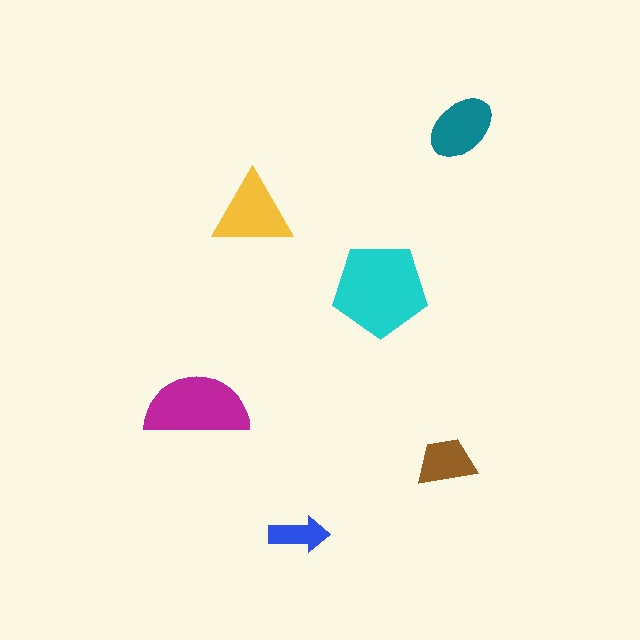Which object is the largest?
The cyan pentagon.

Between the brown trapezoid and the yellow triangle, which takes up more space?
The yellow triangle.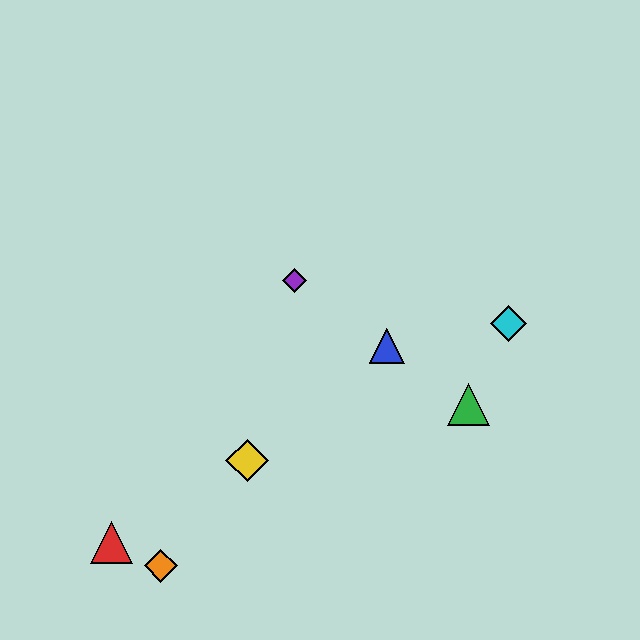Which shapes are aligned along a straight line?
The blue triangle, the green triangle, the purple diamond are aligned along a straight line.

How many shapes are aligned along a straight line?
3 shapes (the blue triangle, the green triangle, the purple diamond) are aligned along a straight line.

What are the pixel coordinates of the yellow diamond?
The yellow diamond is at (247, 461).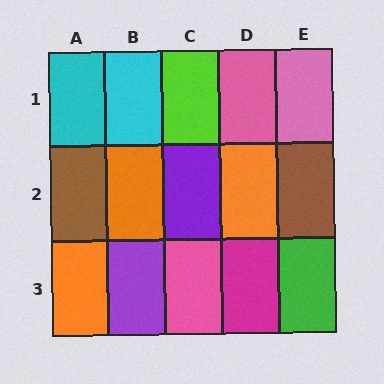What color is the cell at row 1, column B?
Cyan.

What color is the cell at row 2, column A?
Brown.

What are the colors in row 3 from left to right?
Orange, purple, pink, magenta, green.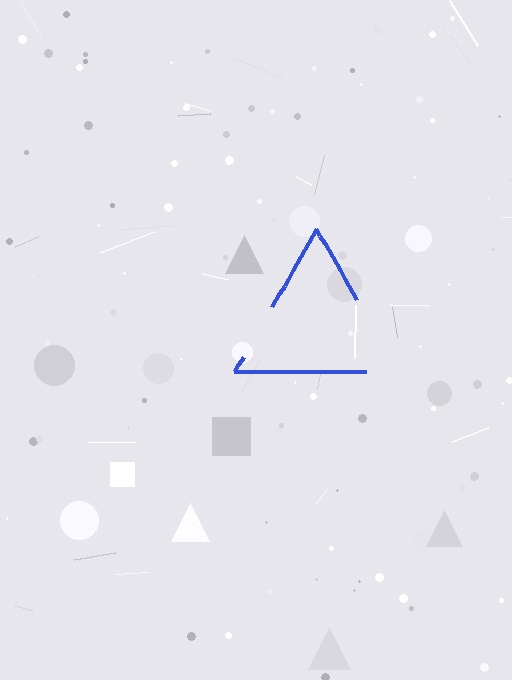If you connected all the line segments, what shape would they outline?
They would outline a triangle.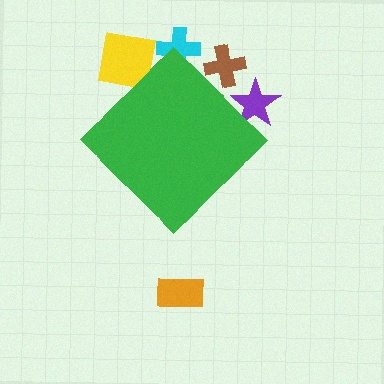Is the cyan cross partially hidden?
Yes, the cyan cross is partially hidden behind the green diamond.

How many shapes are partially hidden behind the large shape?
4 shapes are partially hidden.